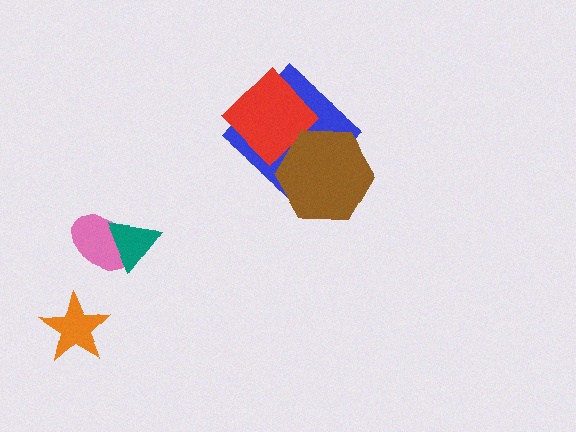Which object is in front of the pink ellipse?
The teal triangle is in front of the pink ellipse.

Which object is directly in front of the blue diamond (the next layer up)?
The red diamond is directly in front of the blue diamond.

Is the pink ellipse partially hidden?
Yes, it is partially covered by another shape.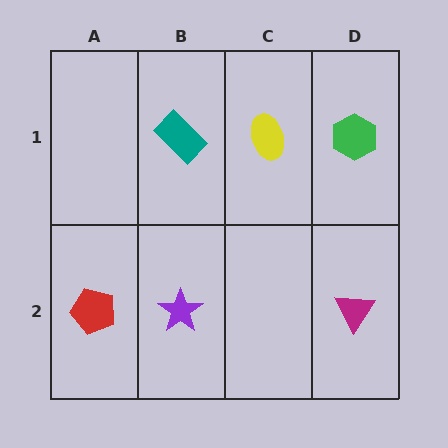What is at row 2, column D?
A magenta triangle.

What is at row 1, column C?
A yellow ellipse.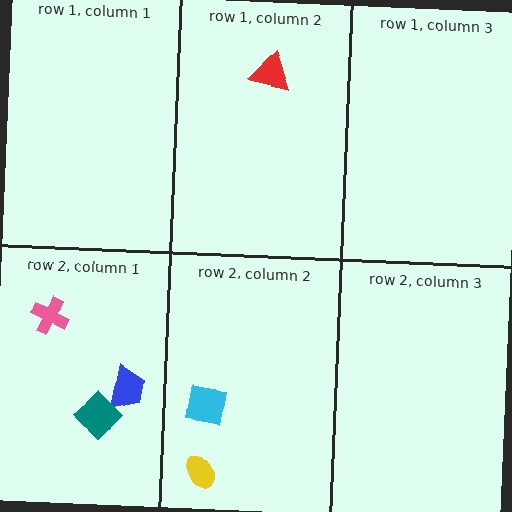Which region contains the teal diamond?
The row 2, column 1 region.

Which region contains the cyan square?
The row 2, column 2 region.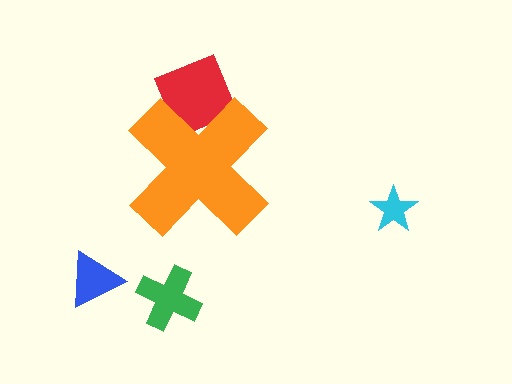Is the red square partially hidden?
Yes, the red square is partially hidden behind the orange cross.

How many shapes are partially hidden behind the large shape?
2 shapes are partially hidden.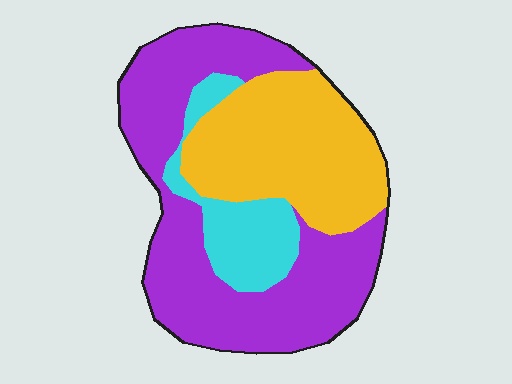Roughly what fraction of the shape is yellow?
Yellow takes up about one third (1/3) of the shape.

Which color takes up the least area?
Cyan, at roughly 15%.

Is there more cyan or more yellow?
Yellow.